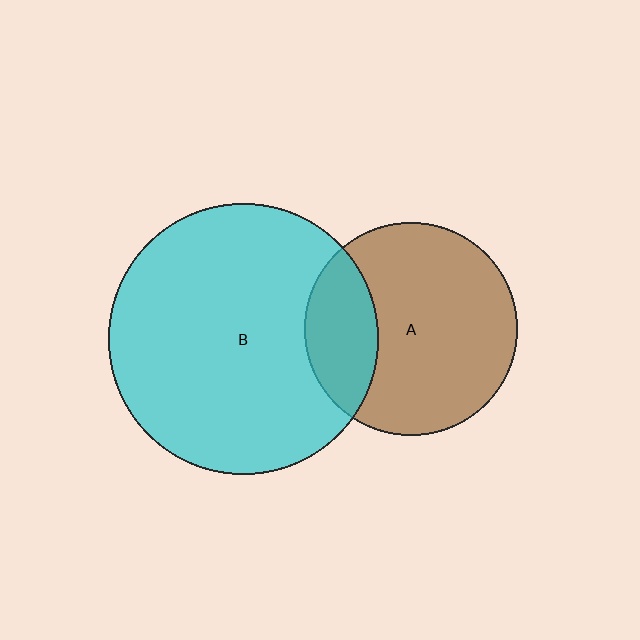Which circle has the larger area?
Circle B (cyan).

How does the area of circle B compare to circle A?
Approximately 1.6 times.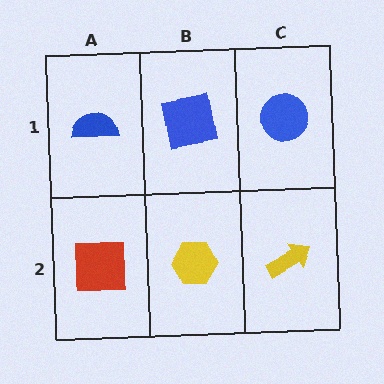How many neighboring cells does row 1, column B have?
3.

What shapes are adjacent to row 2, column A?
A blue semicircle (row 1, column A), a yellow hexagon (row 2, column B).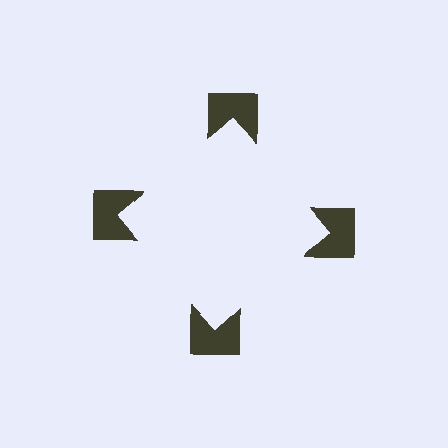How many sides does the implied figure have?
4 sides.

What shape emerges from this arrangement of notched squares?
An illusory square — its edges are inferred from the aligned wedge cuts in the notched squares, not physically drawn.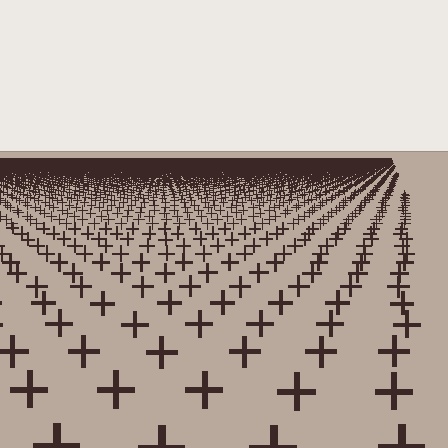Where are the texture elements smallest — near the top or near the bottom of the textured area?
Near the top.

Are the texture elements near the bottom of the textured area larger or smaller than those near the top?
Larger. Near the bottom, elements are closer to the viewer and appear at a bigger on-screen size.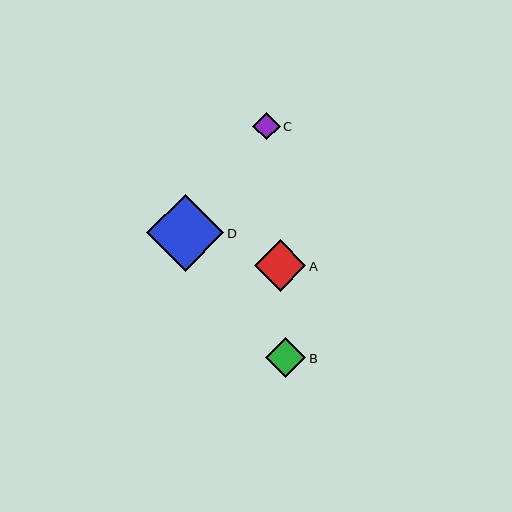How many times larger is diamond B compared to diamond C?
Diamond B is approximately 1.5 times the size of diamond C.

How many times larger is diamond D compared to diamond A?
Diamond D is approximately 1.5 times the size of diamond A.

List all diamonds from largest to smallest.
From largest to smallest: D, A, B, C.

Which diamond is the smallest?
Diamond C is the smallest with a size of approximately 27 pixels.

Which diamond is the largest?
Diamond D is the largest with a size of approximately 77 pixels.